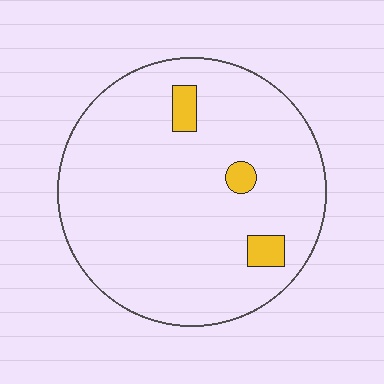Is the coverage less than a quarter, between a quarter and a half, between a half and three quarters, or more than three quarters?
Less than a quarter.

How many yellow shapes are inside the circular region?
3.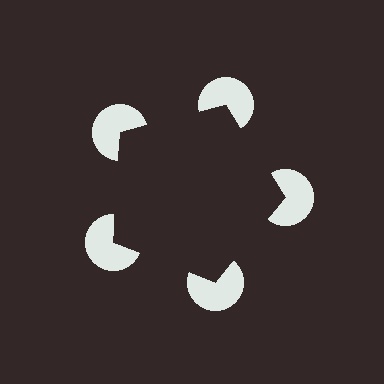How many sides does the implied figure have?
5 sides.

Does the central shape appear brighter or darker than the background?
It typically appears slightly darker than the background, even though no actual brightness change is drawn.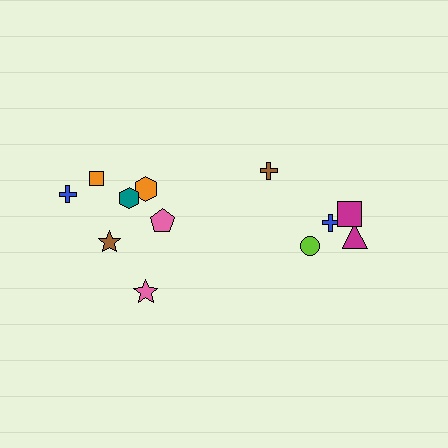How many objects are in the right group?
There are 5 objects.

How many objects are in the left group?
There are 7 objects.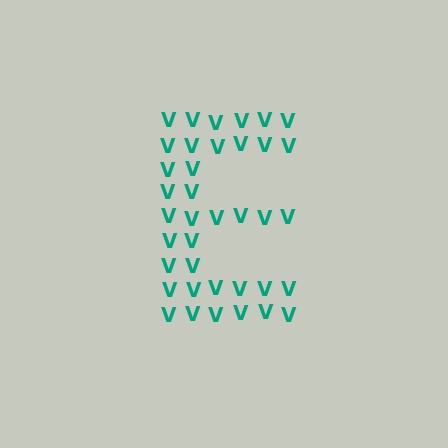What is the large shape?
The large shape is the letter E.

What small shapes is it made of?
It is made of small letter V's.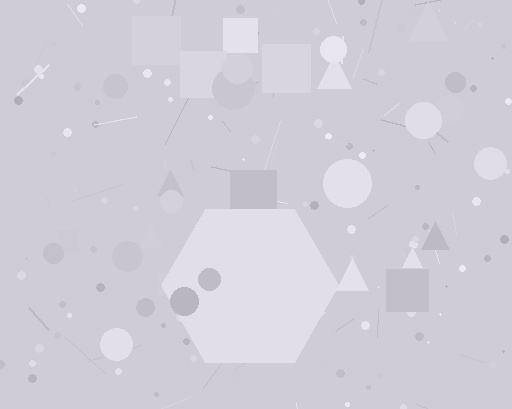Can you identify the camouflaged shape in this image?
The camouflaged shape is a hexagon.